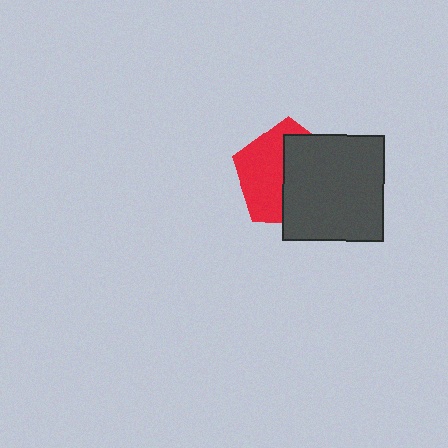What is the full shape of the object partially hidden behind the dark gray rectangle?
The partially hidden object is a red pentagon.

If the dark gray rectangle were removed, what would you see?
You would see the complete red pentagon.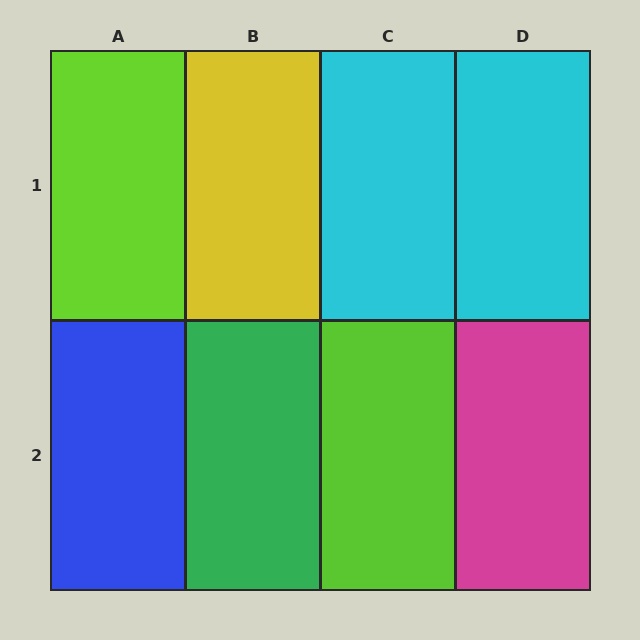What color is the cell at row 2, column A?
Blue.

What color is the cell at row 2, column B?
Green.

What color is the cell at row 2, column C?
Lime.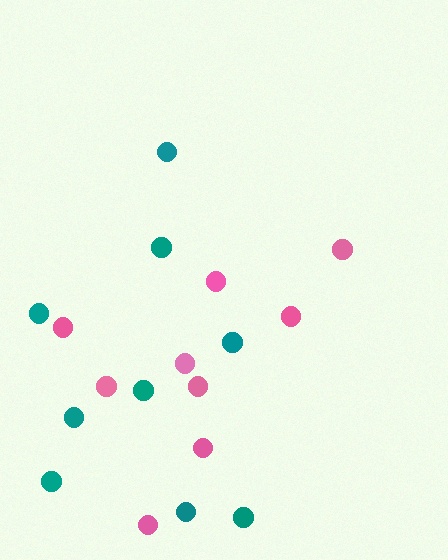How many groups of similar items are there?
There are 2 groups: one group of pink circles (9) and one group of teal circles (9).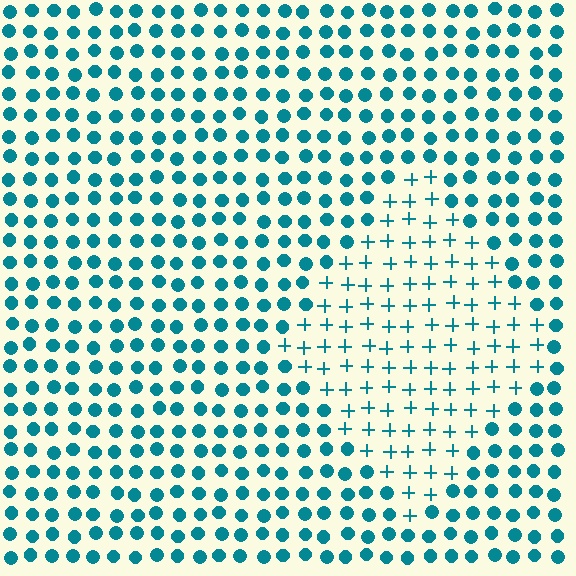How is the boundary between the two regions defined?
The boundary is defined by a change in element shape: plus signs inside vs. circles outside. All elements share the same color and spacing.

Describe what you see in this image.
The image is filled with small teal elements arranged in a uniform grid. A diamond-shaped region contains plus signs, while the surrounding area contains circles. The boundary is defined purely by the change in element shape.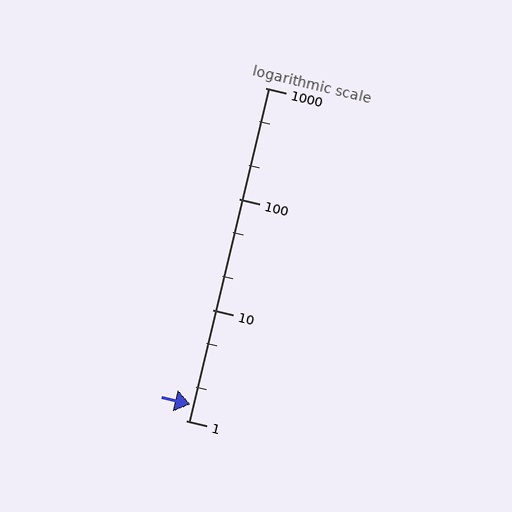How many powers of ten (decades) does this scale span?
The scale spans 3 decades, from 1 to 1000.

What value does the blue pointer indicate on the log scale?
The pointer indicates approximately 1.4.